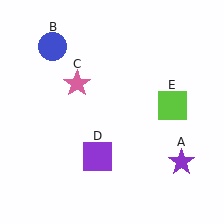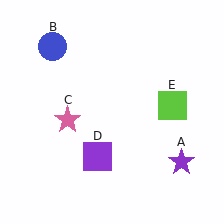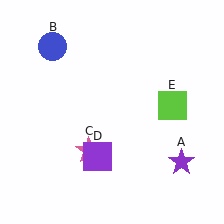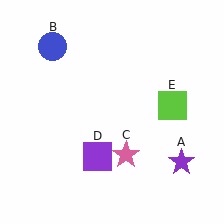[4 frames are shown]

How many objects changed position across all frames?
1 object changed position: pink star (object C).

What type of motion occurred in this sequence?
The pink star (object C) rotated counterclockwise around the center of the scene.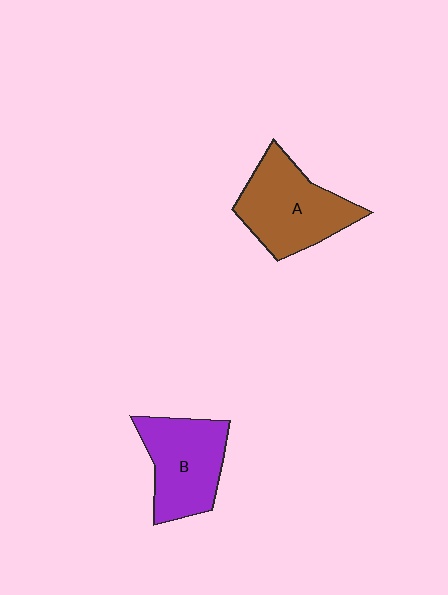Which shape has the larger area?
Shape A (brown).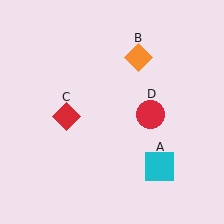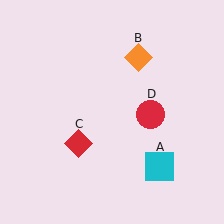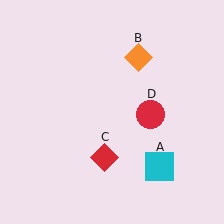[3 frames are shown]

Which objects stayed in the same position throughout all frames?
Cyan square (object A) and orange diamond (object B) and red circle (object D) remained stationary.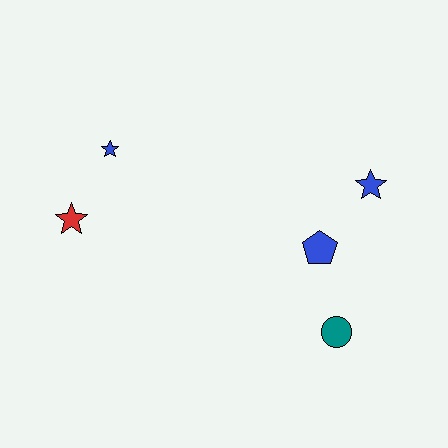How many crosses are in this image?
There are no crosses.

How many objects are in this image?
There are 5 objects.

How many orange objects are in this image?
There are no orange objects.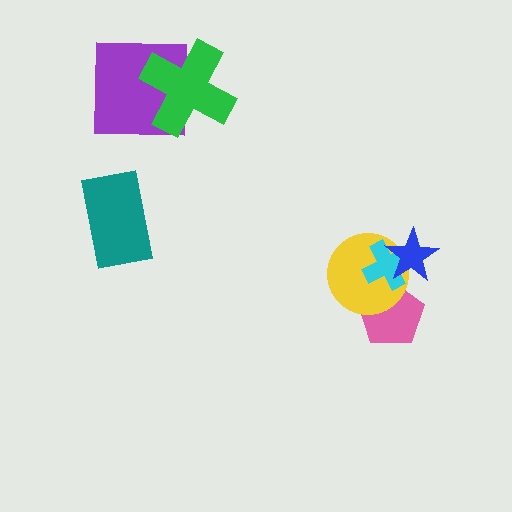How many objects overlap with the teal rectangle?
0 objects overlap with the teal rectangle.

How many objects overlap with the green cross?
1 object overlaps with the green cross.